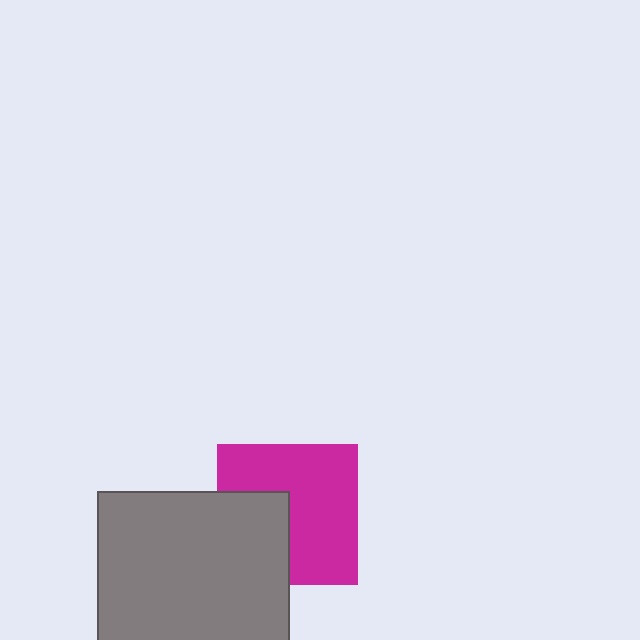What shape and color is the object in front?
The object in front is a gray square.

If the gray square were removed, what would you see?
You would see the complete magenta square.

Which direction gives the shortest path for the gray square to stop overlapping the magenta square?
Moving left gives the shortest separation.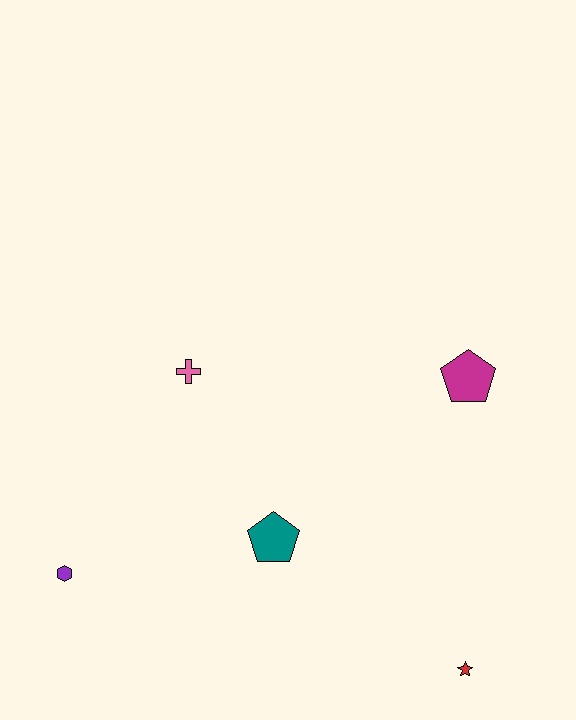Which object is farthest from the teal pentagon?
The magenta pentagon is farthest from the teal pentagon.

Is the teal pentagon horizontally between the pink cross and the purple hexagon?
No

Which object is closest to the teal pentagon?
The pink cross is closest to the teal pentagon.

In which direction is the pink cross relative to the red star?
The pink cross is above the red star.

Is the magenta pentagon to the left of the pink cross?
No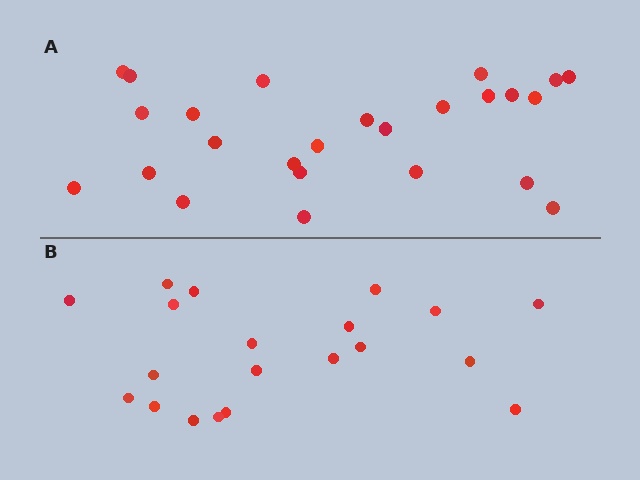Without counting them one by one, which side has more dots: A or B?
Region A (the top region) has more dots.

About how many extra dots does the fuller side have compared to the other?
Region A has about 5 more dots than region B.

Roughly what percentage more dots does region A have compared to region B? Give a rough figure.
About 25% more.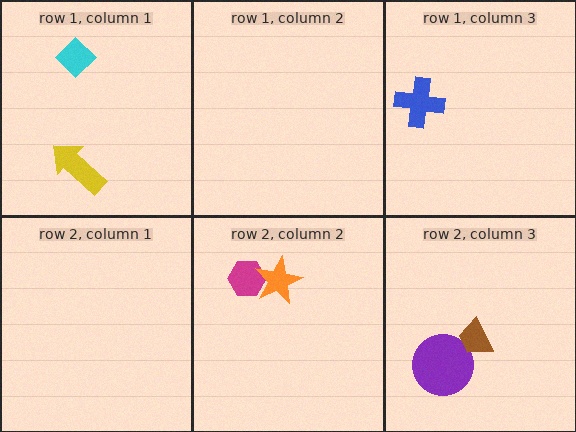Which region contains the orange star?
The row 2, column 2 region.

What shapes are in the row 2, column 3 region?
The purple circle, the brown trapezoid.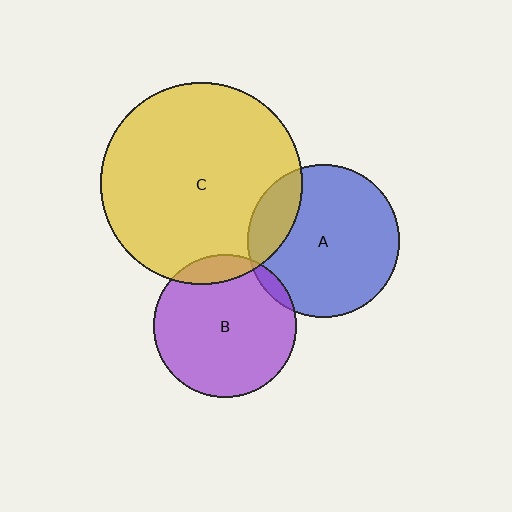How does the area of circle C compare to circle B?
Approximately 2.0 times.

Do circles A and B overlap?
Yes.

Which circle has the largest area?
Circle C (yellow).